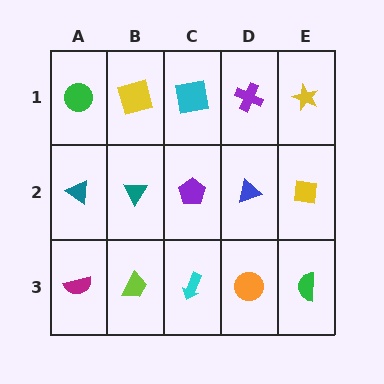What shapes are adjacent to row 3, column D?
A blue triangle (row 2, column D), a cyan arrow (row 3, column C), a green semicircle (row 3, column E).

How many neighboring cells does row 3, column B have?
3.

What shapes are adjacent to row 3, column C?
A purple pentagon (row 2, column C), a lime trapezoid (row 3, column B), an orange circle (row 3, column D).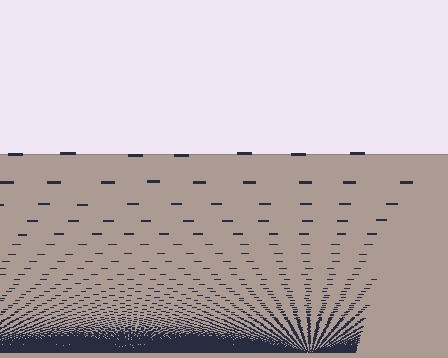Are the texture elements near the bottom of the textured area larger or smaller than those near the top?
Smaller. The gradient is inverted — elements near the bottom are smaller and denser.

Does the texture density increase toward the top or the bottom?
Density increases toward the bottom.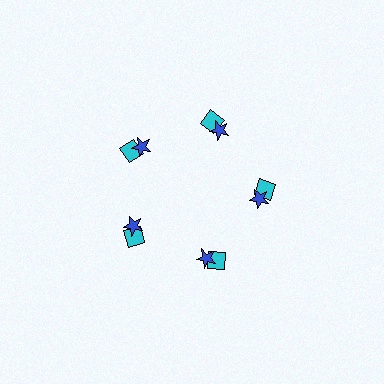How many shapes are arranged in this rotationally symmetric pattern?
There are 10 shapes, arranged in 5 groups of 2.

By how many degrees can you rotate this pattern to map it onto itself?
The pattern maps onto itself every 72 degrees of rotation.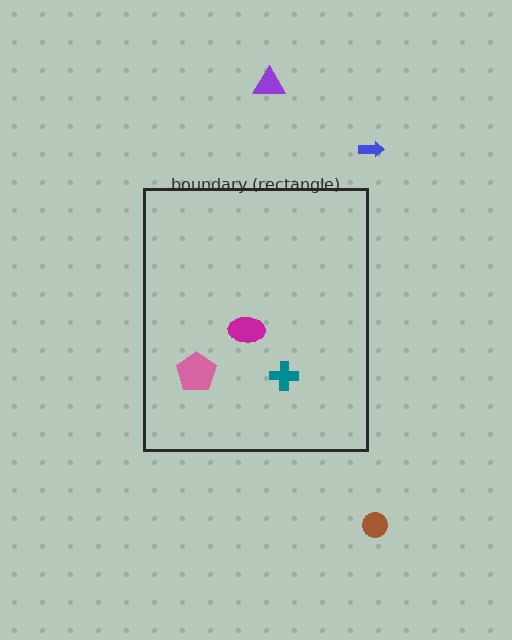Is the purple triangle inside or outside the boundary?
Outside.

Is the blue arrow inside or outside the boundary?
Outside.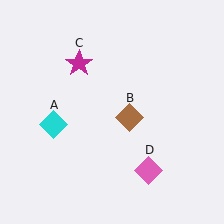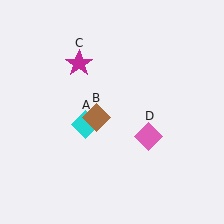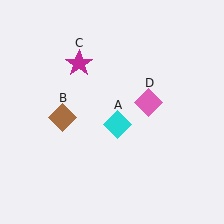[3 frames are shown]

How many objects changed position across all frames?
3 objects changed position: cyan diamond (object A), brown diamond (object B), pink diamond (object D).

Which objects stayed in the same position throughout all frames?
Magenta star (object C) remained stationary.